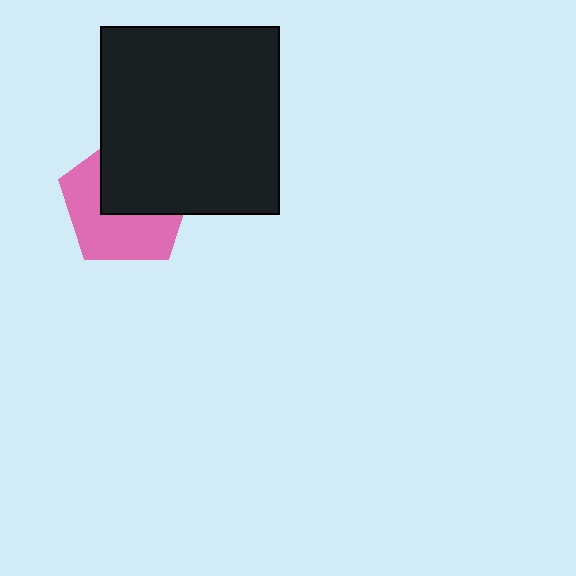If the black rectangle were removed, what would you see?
You would see the complete pink pentagon.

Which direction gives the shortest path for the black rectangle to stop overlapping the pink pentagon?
Moving toward the upper-right gives the shortest separation.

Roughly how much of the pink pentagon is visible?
About half of it is visible (roughly 51%).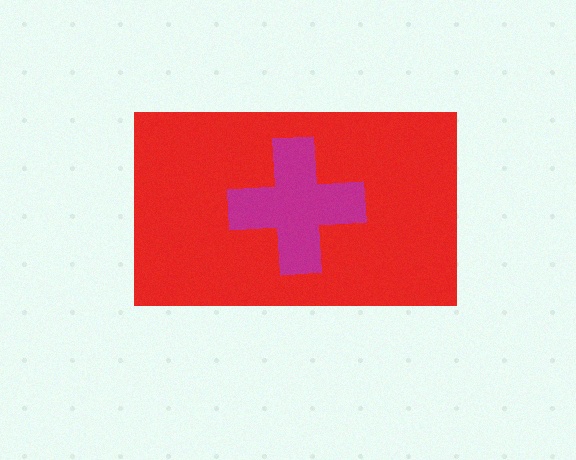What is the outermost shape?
The red rectangle.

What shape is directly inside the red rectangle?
The magenta cross.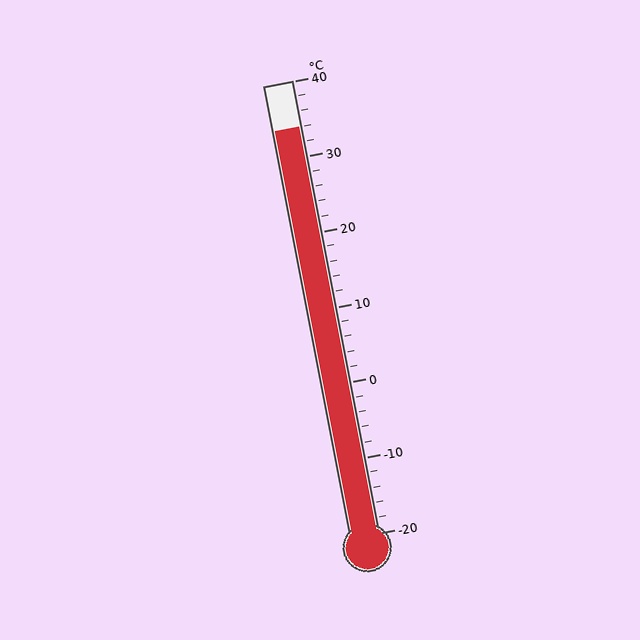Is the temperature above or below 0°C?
The temperature is above 0°C.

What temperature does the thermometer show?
The thermometer shows approximately 34°C.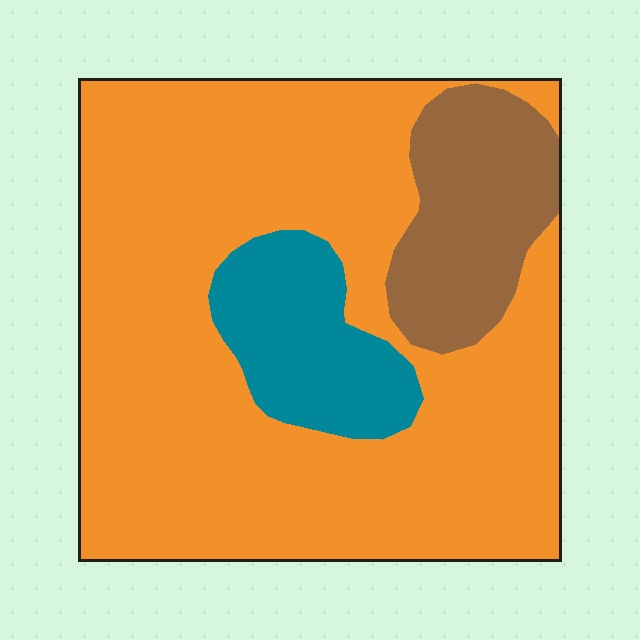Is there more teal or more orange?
Orange.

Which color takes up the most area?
Orange, at roughly 75%.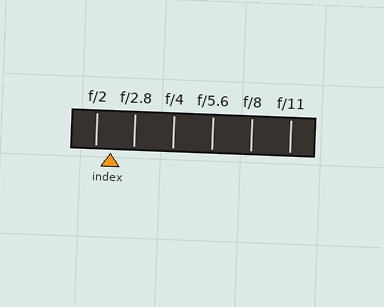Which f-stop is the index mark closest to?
The index mark is closest to f/2.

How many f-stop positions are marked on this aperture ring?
There are 6 f-stop positions marked.